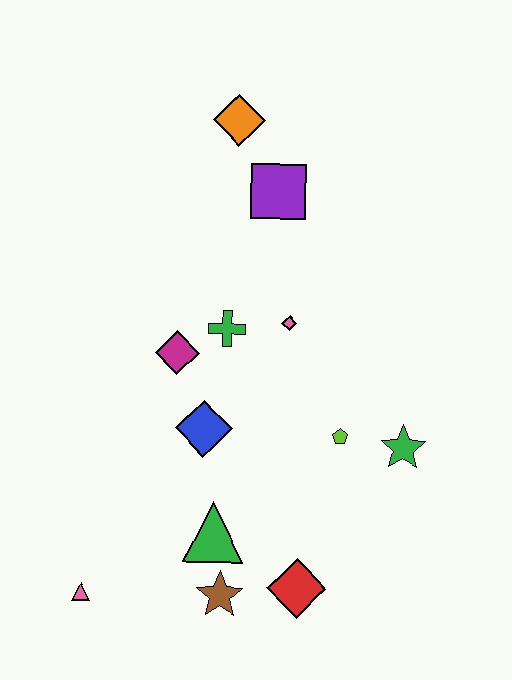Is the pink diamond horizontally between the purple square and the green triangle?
No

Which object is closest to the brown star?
The green triangle is closest to the brown star.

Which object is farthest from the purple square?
The pink triangle is farthest from the purple square.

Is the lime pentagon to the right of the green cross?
Yes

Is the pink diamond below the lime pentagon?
No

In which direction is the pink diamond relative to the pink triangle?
The pink diamond is above the pink triangle.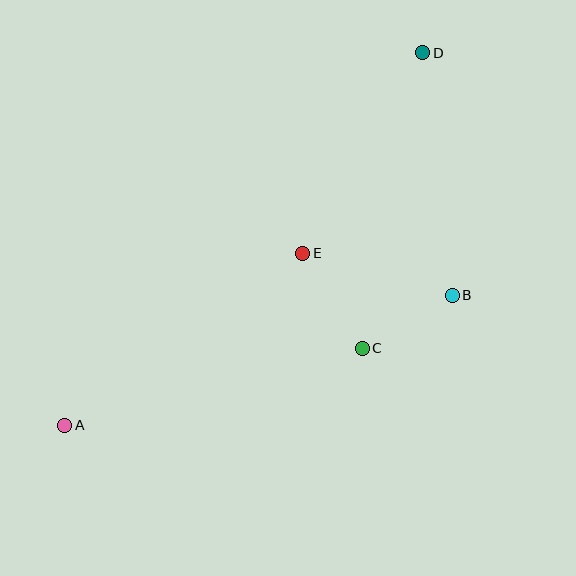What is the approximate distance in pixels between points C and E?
The distance between C and E is approximately 112 pixels.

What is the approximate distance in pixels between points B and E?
The distance between B and E is approximately 156 pixels.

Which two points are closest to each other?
Points B and C are closest to each other.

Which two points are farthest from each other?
Points A and D are farthest from each other.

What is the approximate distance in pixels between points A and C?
The distance between A and C is approximately 308 pixels.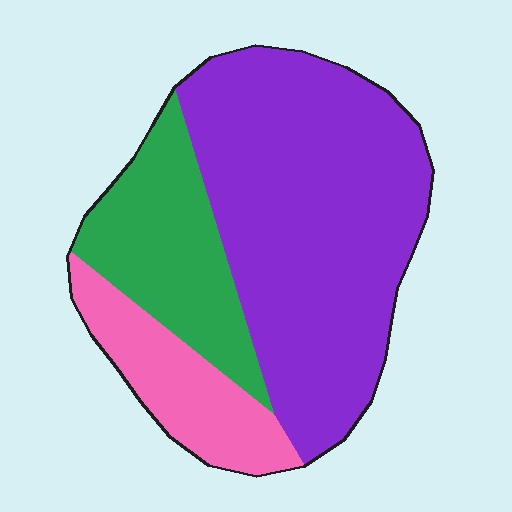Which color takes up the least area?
Pink, at roughly 15%.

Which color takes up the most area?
Purple, at roughly 60%.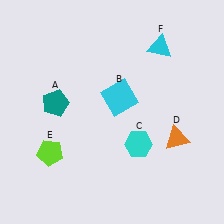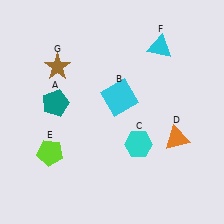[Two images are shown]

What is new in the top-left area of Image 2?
A brown star (G) was added in the top-left area of Image 2.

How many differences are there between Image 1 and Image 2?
There is 1 difference between the two images.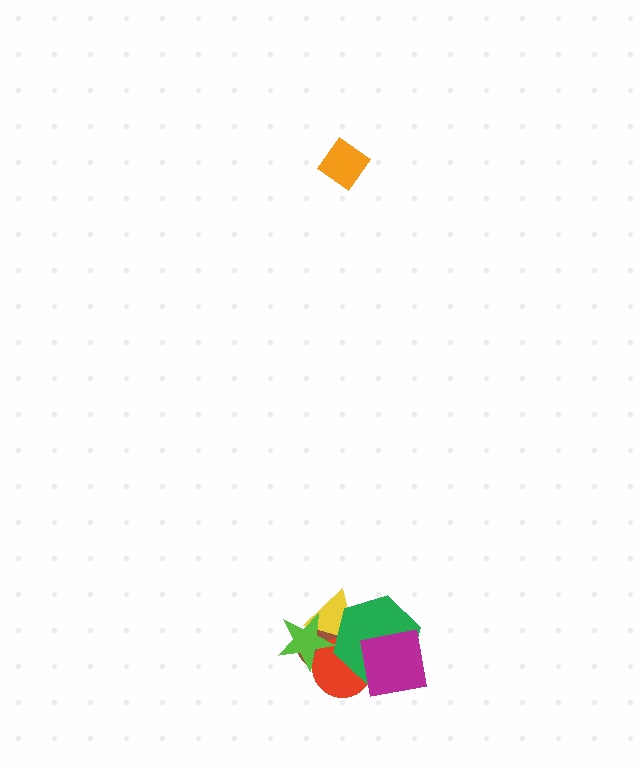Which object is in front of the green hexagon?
The magenta square is in front of the green hexagon.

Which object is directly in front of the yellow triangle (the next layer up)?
The green hexagon is directly in front of the yellow triangle.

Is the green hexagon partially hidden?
Yes, it is partially covered by another shape.